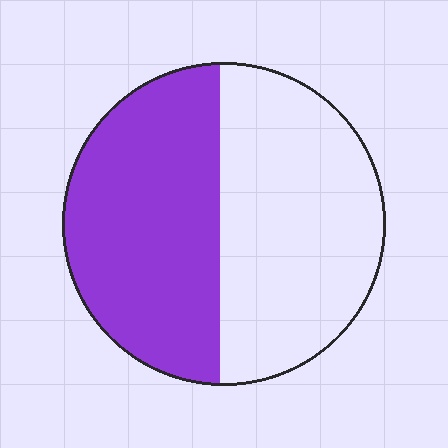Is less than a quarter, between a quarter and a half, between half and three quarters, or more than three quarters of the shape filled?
Between a quarter and a half.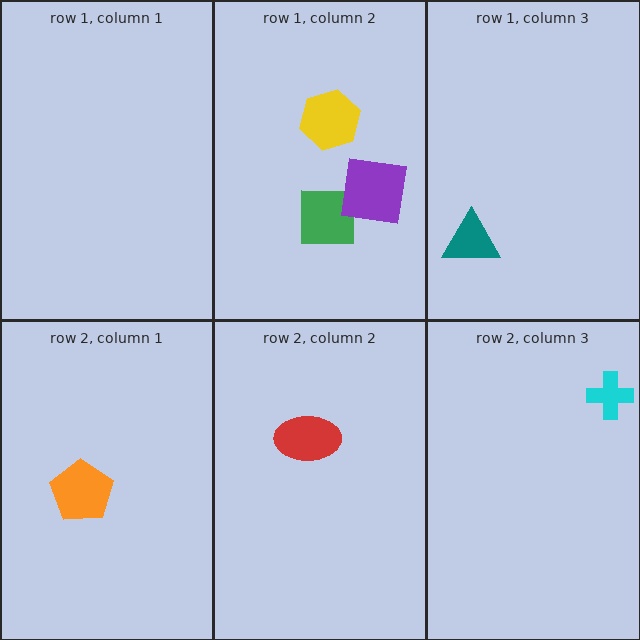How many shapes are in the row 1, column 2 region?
3.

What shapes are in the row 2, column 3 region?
The cyan cross.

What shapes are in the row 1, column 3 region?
The teal triangle.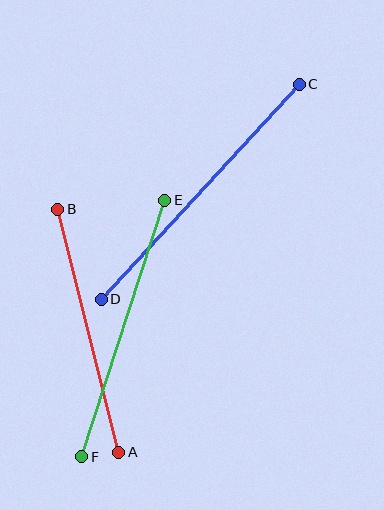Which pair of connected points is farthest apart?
Points C and D are farthest apart.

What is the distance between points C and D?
The distance is approximately 292 pixels.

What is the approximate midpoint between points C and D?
The midpoint is at approximately (200, 192) pixels.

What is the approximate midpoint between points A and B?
The midpoint is at approximately (88, 331) pixels.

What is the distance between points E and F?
The distance is approximately 270 pixels.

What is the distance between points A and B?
The distance is approximately 250 pixels.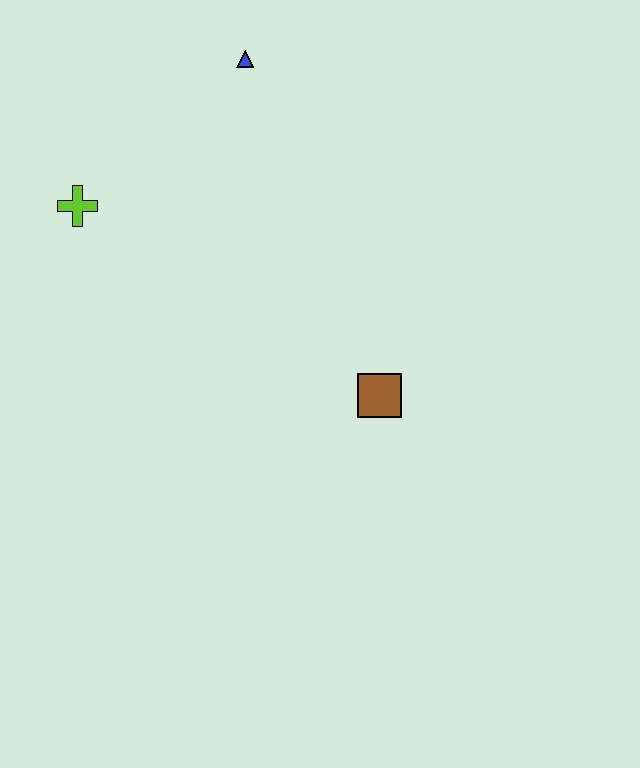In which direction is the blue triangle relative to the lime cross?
The blue triangle is to the right of the lime cross.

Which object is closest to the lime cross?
The blue triangle is closest to the lime cross.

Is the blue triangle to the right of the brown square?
No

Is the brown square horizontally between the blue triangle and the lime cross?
No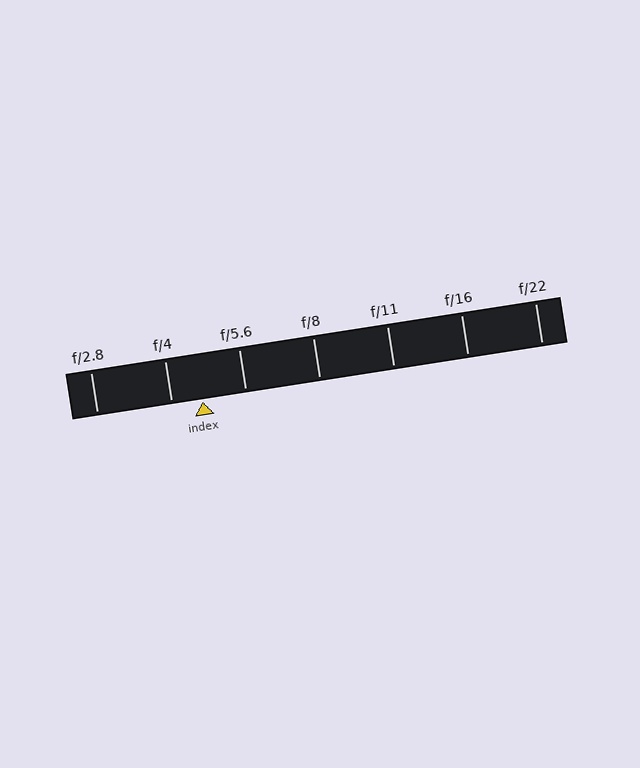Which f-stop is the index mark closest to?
The index mark is closest to f/4.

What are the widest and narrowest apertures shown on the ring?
The widest aperture shown is f/2.8 and the narrowest is f/22.